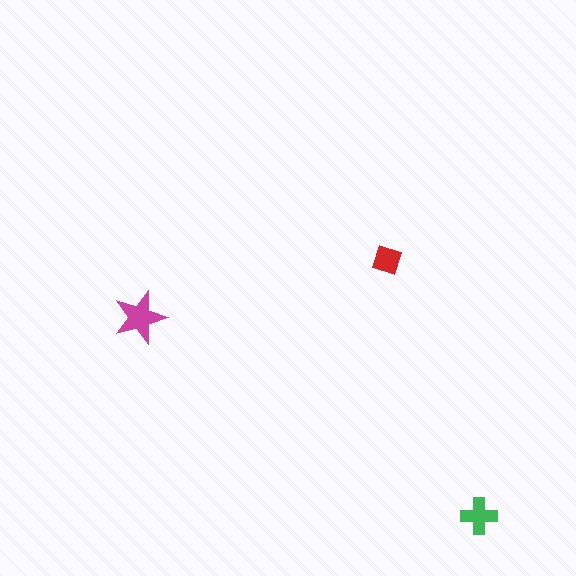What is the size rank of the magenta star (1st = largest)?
1st.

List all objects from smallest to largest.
The red diamond, the green cross, the magenta star.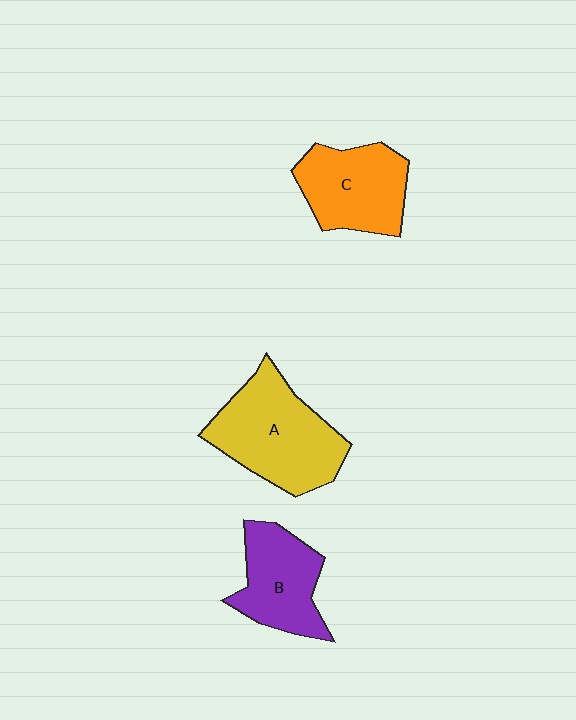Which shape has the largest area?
Shape A (yellow).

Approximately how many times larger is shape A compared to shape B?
Approximately 1.4 times.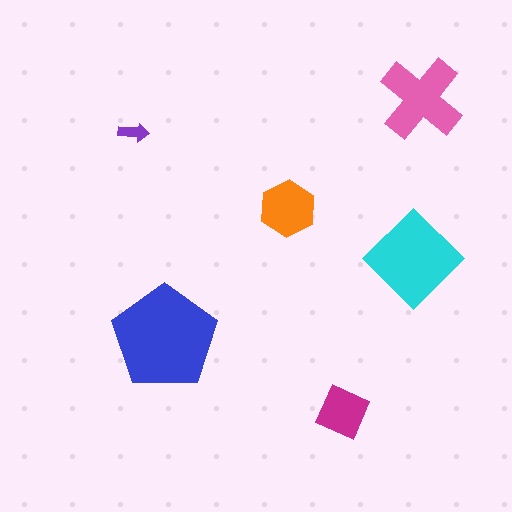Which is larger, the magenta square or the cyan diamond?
The cyan diamond.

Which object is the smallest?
The purple arrow.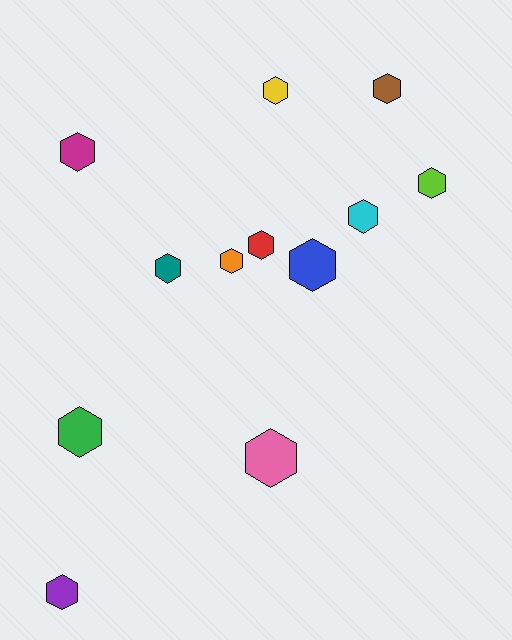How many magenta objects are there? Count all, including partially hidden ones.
There is 1 magenta object.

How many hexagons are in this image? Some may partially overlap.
There are 12 hexagons.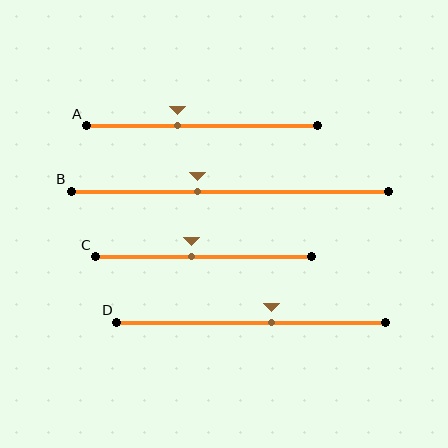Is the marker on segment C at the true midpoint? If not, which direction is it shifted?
No, the marker on segment C is shifted to the left by about 6% of the segment length.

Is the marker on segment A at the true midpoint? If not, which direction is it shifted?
No, the marker on segment A is shifted to the left by about 11% of the segment length.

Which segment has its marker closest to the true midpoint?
Segment C has its marker closest to the true midpoint.